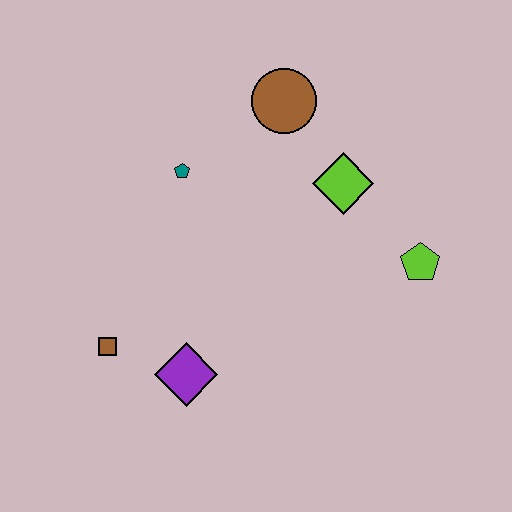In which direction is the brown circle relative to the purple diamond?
The brown circle is above the purple diamond.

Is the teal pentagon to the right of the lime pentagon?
No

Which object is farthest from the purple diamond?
The brown circle is farthest from the purple diamond.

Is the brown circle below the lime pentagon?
No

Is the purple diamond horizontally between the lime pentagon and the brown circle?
No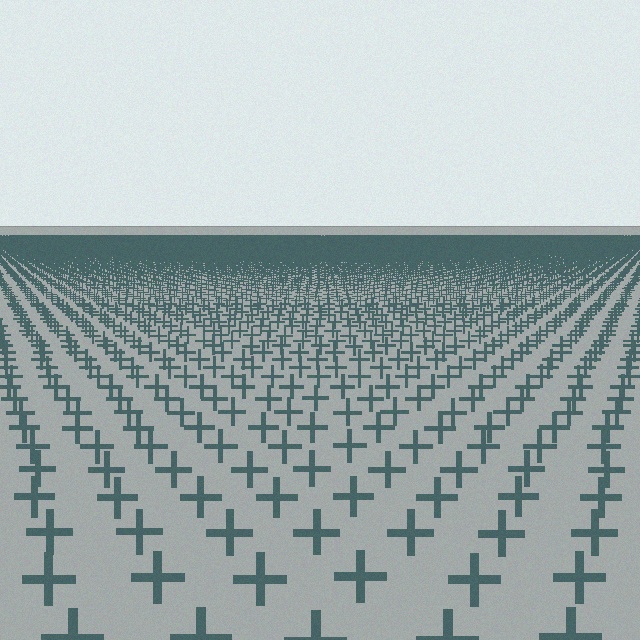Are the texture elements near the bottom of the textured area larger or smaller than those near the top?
Larger. Near the bottom, elements are closer to the viewer and appear at a bigger on-screen size.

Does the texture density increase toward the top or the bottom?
Density increases toward the top.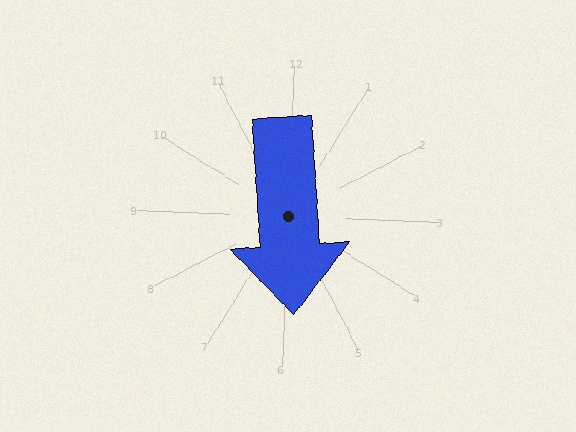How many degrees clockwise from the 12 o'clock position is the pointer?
Approximately 174 degrees.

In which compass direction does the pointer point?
South.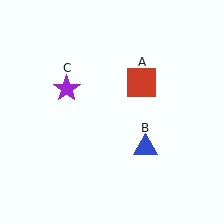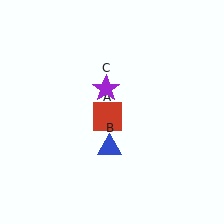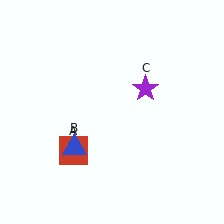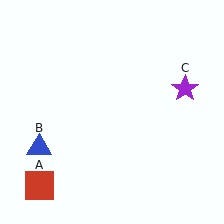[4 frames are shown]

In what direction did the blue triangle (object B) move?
The blue triangle (object B) moved left.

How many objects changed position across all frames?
3 objects changed position: red square (object A), blue triangle (object B), purple star (object C).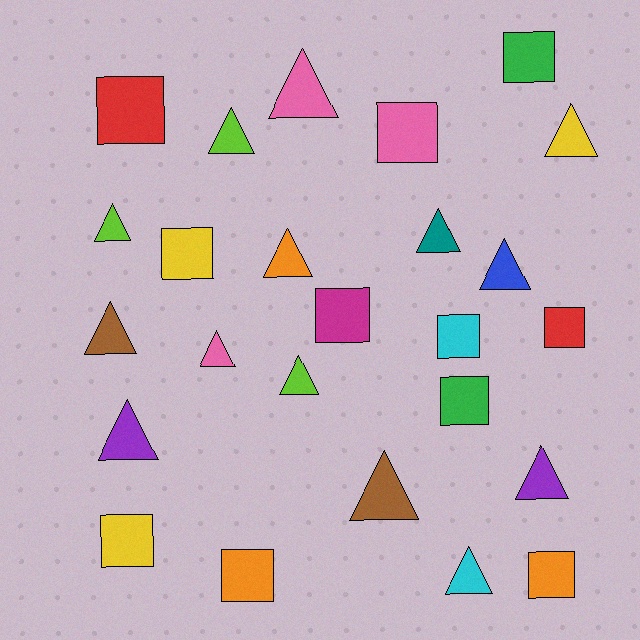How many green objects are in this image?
There are 2 green objects.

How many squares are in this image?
There are 11 squares.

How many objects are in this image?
There are 25 objects.